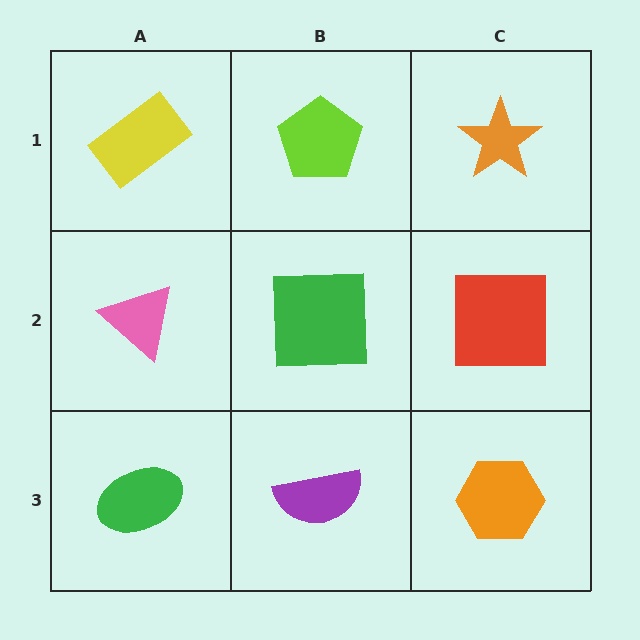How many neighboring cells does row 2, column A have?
3.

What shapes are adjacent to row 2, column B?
A lime pentagon (row 1, column B), a purple semicircle (row 3, column B), a pink triangle (row 2, column A), a red square (row 2, column C).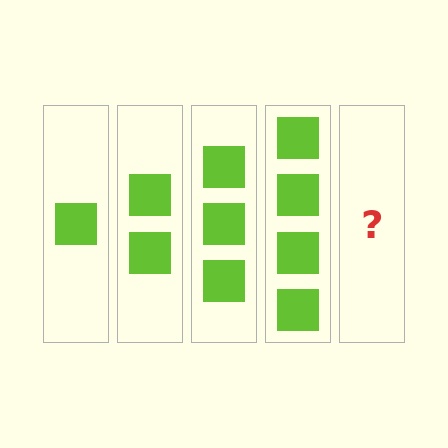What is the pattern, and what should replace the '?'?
The pattern is that each step adds one more square. The '?' should be 5 squares.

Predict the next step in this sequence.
The next step is 5 squares.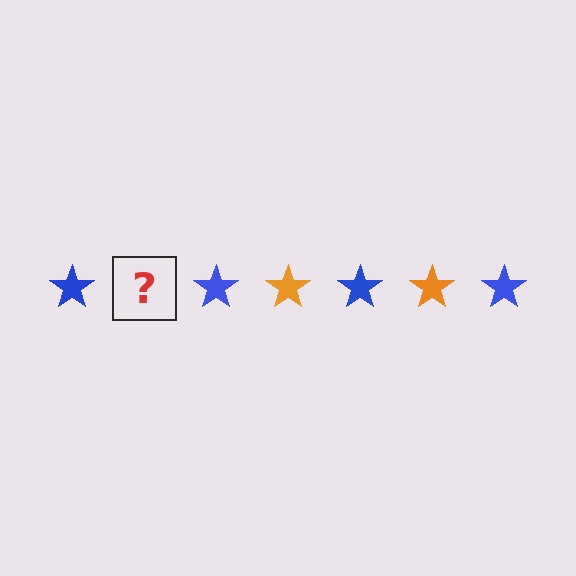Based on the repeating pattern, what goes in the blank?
The blank should be an orange star.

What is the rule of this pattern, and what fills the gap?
The rule is that the pattern cycles through blue, orange stars. The gap should be filled with an orange star.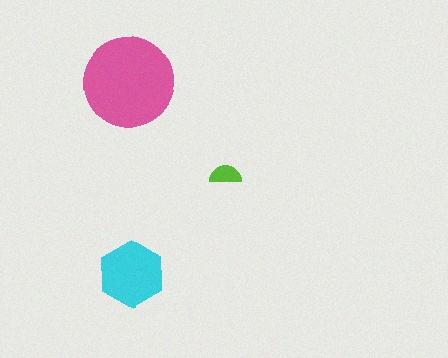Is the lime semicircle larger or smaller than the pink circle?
Smaller.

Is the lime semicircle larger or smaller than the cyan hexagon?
Smaller.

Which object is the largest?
The pink circle.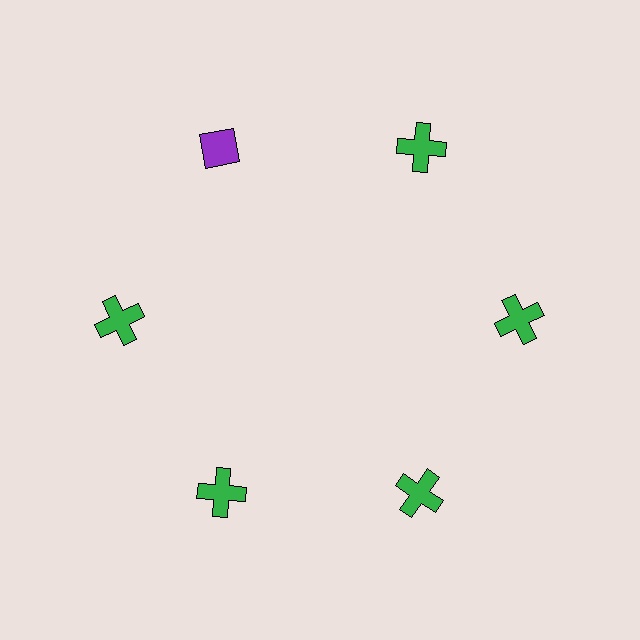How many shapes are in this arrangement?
There are 6 shapes arranged in a ring pattern.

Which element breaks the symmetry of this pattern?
The purple diamond at roughly the 11 o'clock position breaks the symmetry. All other shapes are green crosses.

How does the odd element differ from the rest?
It differs in both color (purple instead of green) and shape (diamond instead of cross).